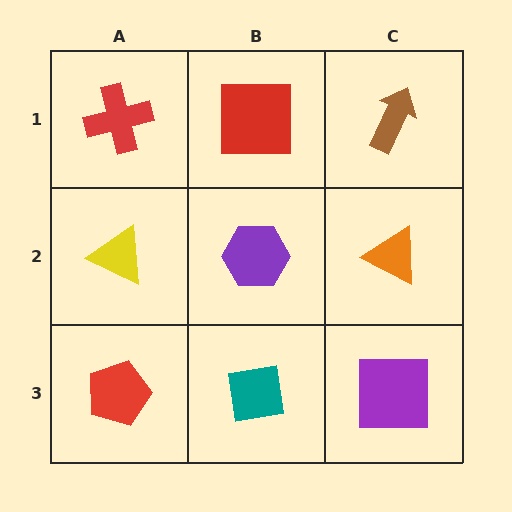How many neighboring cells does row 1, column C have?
2.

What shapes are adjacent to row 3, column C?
An orange triangle (row 2, column C), a teal square (row 3, column B).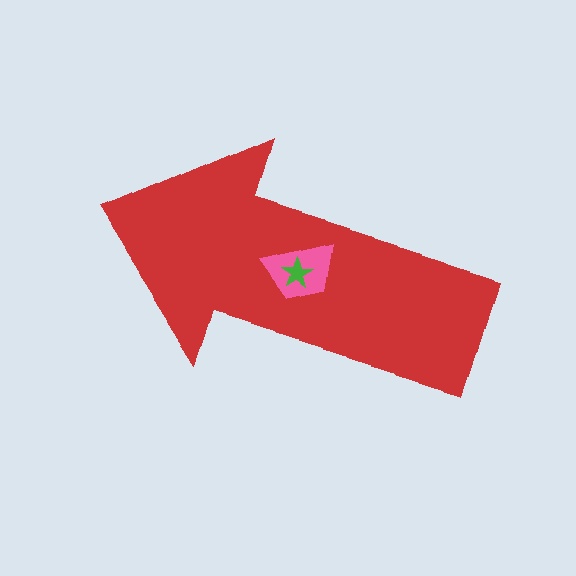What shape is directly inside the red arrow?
The pink trapezoid.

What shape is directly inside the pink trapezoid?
The green star.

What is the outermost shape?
The red arrow.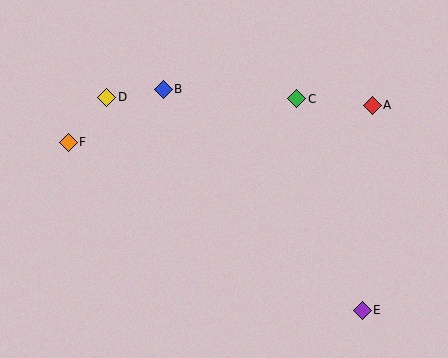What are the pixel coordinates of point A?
Point A is at (372, 105).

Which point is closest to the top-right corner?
Point A is closest to the top-right corner.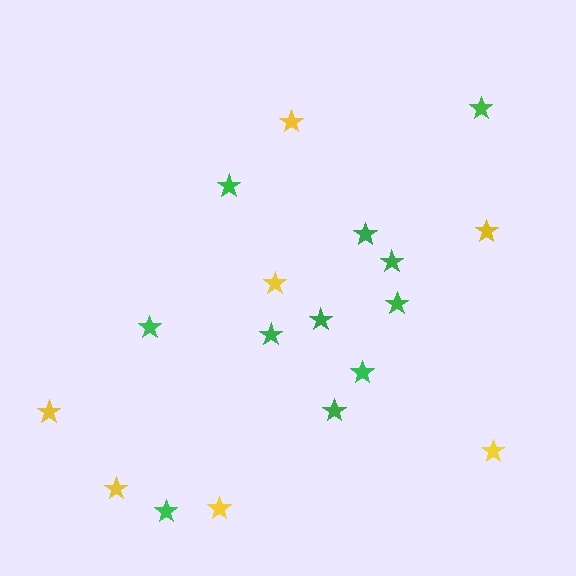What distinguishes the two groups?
There are 2 groups: one group of yellow stars (7) and one group of green stars (11).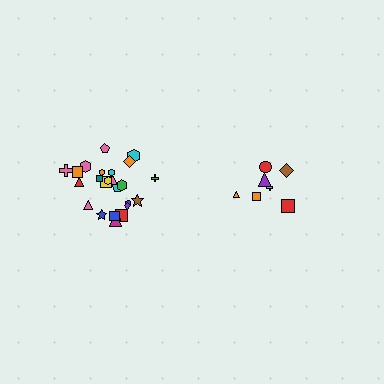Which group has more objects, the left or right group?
The left group.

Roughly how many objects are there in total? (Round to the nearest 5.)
Roughly 30 objects in total.